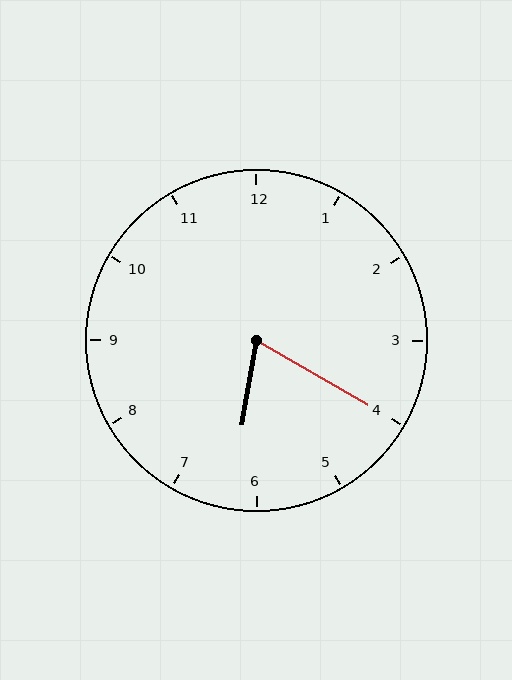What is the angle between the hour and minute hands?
Approximately 70 degrees.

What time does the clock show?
6:20.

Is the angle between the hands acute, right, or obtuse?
It is acute.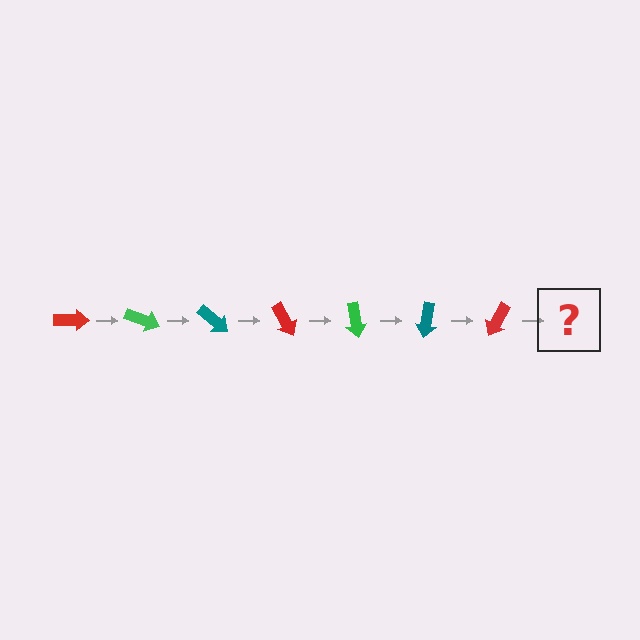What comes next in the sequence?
The next element should be a green arrow, rotated 140 degrees from the start.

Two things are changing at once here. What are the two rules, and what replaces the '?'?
The two rules are that it rotates 20 degrees each step and the color cycles through red, green, and teal. The '?' should be a green arrow, rotated 140 degrees from the start.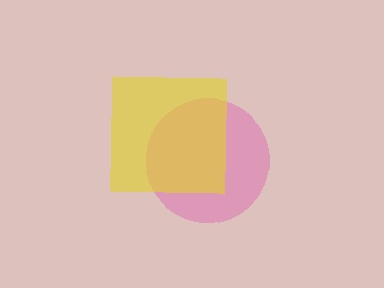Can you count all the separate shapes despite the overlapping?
Yes, there are 2 separate shapes.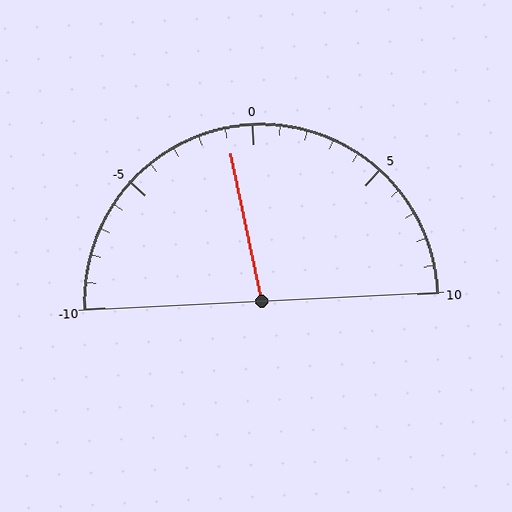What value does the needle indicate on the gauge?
The needle indicates approximately -1.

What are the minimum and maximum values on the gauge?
The gauge ranges from -10 to 10.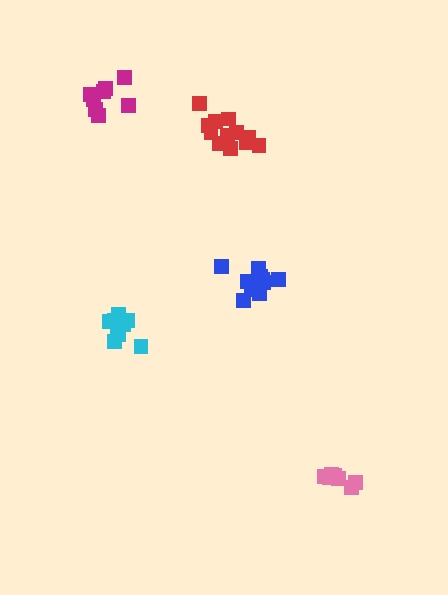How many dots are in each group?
Group 1: 10 dots, Group 2: 10 dots, Group 3: 7 dots, Group 4: 12 dots, Group 5: 8 dots (47 total).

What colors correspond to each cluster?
The clusters are colored: blue, cyan, pink, red, magenta.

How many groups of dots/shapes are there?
There are 5 groups.